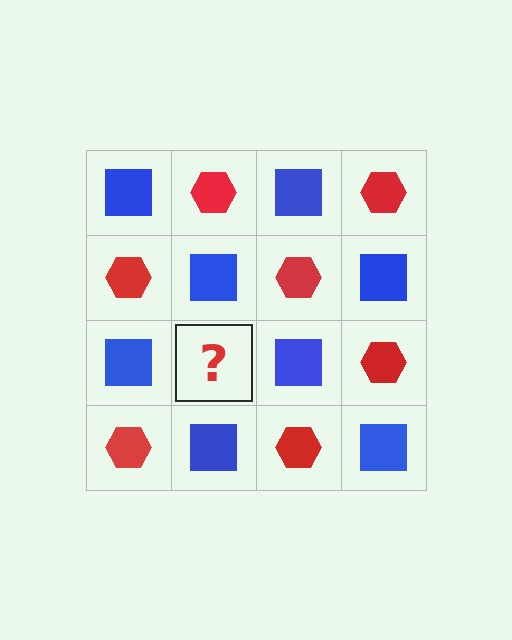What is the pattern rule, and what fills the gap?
The rule is that it alternates blue square and red hexagon in a checkerboard pattern. The gap should be filled with a red hexagon.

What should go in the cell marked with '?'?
The missing cell should contain a red hexagon.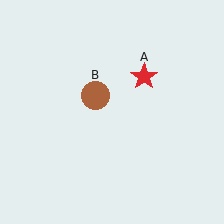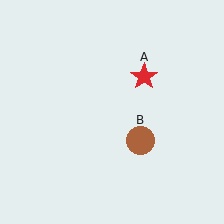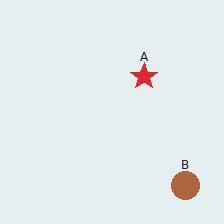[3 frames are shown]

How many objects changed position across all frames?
1 object changed position: brown circle (object B).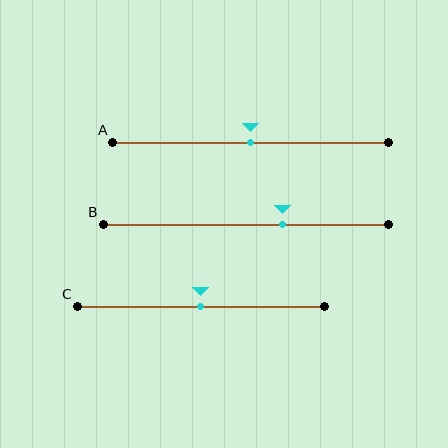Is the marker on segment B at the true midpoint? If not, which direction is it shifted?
No, the marker on segment B is shifted to the right by about 13% of the segment length.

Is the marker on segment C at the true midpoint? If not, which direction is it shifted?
Yes, the marker on segment C is at the true midpoint.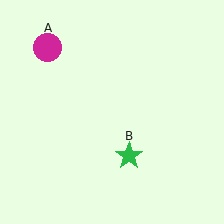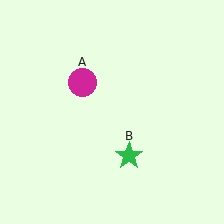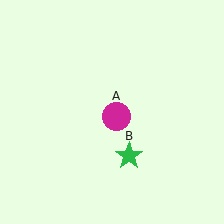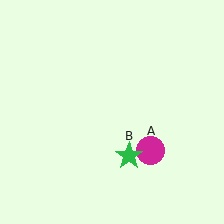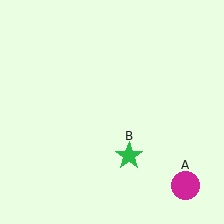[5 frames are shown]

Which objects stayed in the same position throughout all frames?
Green star (object B) remained stationary.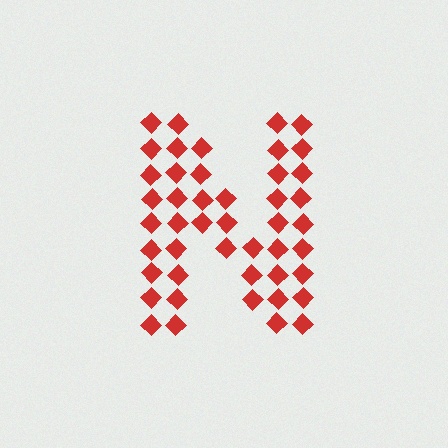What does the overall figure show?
The overall figure shows the letter N.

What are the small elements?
The small elements are diamonds.